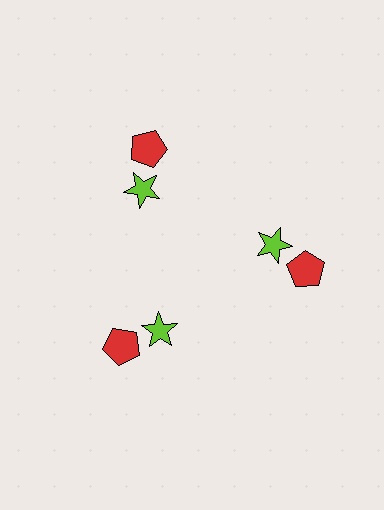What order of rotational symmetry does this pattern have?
This pattern has 3-fold rotational symmetry.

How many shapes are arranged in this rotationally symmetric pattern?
There are 6 shapes, arranged in 3 groups of 2.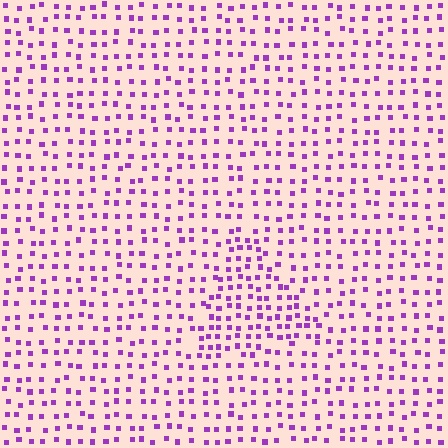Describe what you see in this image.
The image contains small purple elements arranged at two different densities. A triangle-shaped region is visible where the elements are more densely packed than the surrounding area.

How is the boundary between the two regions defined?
The boundary is defined by a change in element density (approximately 1.6x ratio). All elements are the same color, size, and shape.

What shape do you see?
I see a triangle.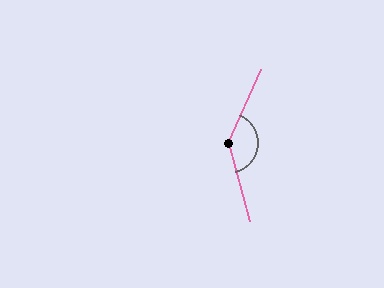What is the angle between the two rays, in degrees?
Approximately 141 degrees.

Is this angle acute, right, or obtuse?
It is obtuse.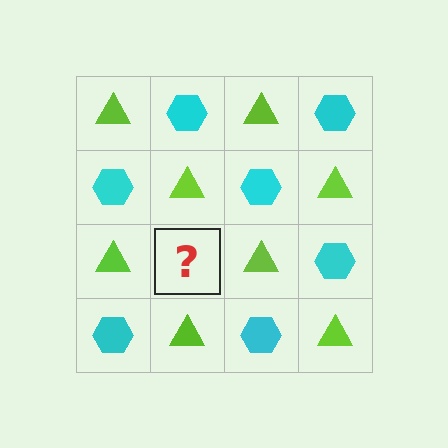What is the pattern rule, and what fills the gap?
The rule is that it alternates lime triangle and cyan hexagon in a checkerboard pattern. The gap should be filled with a cyan hexagon.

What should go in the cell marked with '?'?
The missing cell should contain a cyan hexagon.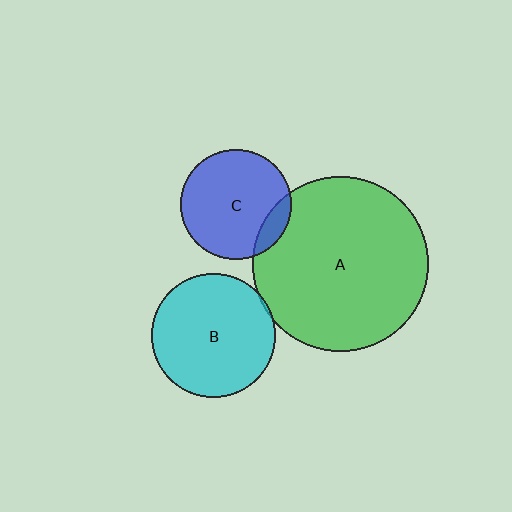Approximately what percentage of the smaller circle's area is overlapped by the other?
Approximately 10%.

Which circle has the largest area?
Circle A (green).